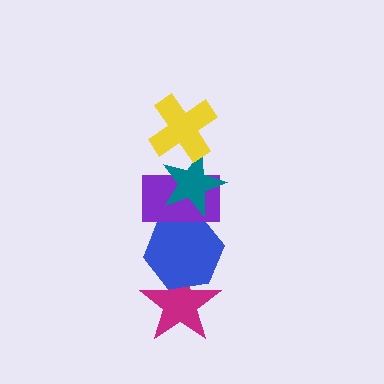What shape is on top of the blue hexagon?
The purple rectangle is on top of the blue hexagon.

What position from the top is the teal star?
The teal star is 2nd from the top.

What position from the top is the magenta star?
The magenta star is 5th from the top.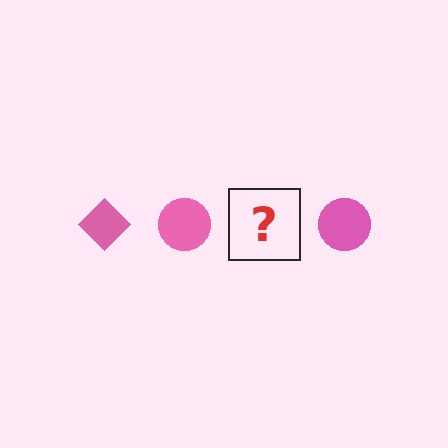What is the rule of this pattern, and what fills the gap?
The rule is that the pattern cycles through diamond, circle shapes in pink. The gap should be filled with a pink diamond.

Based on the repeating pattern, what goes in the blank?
The blank should be a pink diamond.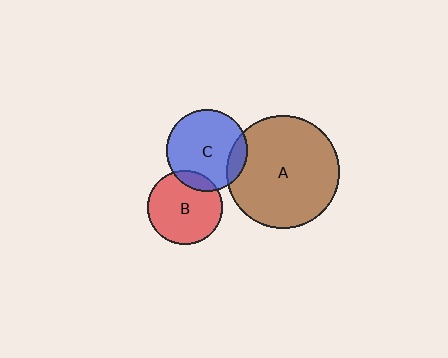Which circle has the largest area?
Circle A (brown).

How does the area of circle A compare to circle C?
Approximately 1.9 times.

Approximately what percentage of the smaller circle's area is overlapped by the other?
Approximately 15%.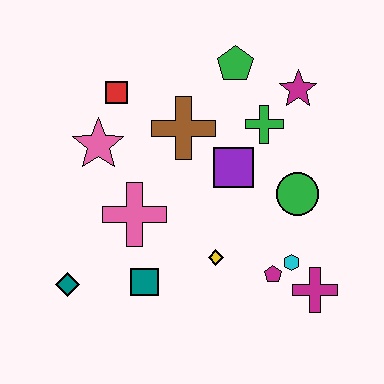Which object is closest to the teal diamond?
The teal square is closest to the teal diamond.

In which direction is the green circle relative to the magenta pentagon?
The green circle is above the magenta pentagon.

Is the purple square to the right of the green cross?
No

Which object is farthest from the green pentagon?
The teal diamond is farthest from the green pentagon.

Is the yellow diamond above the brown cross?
No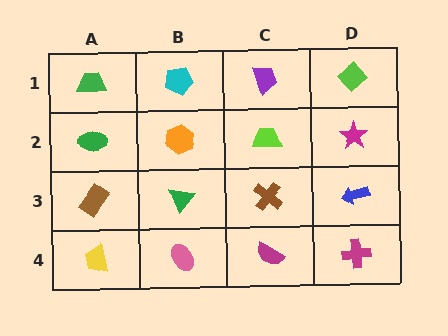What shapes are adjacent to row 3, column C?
A lime trapezoid (row 2, column C), a magenta semicircle (row 4, column C), a green triangle (row 3, column B), a blue arrow (row 3, column D).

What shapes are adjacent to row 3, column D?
A magenta star (row 2, column D), a magenta cross (row 4, column D), a brown cross (row 3, column C).